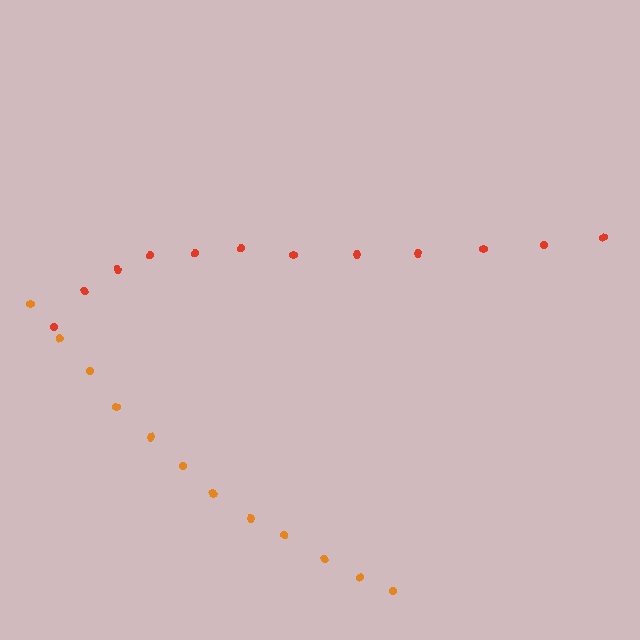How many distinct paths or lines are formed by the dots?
There are 2 distinct paths.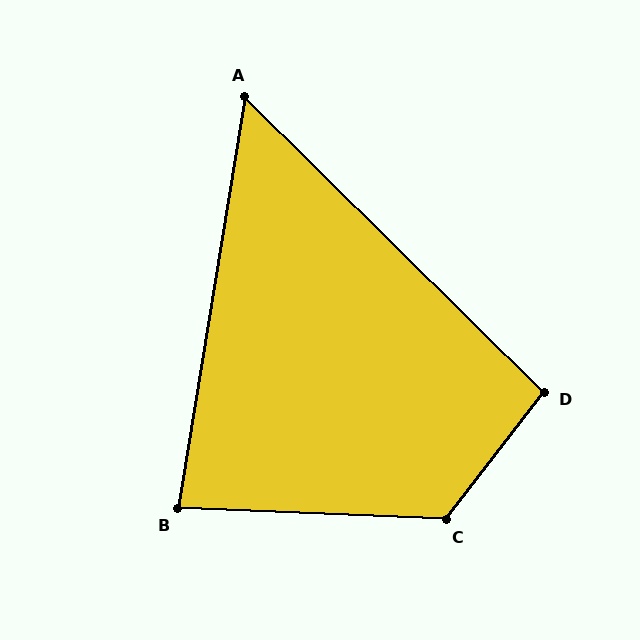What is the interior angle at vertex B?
Approximately 83 degrees (acute).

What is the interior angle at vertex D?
Approximately 97 degrees (obtuse).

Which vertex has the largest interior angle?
C, at approximately 125 degrees.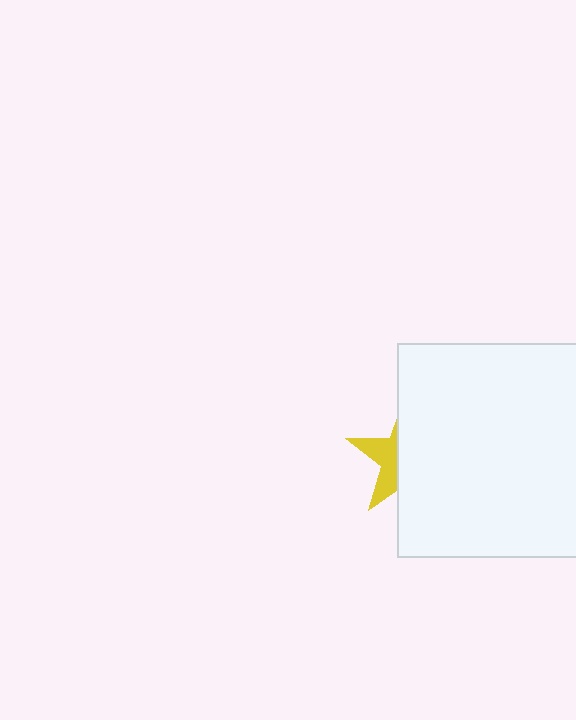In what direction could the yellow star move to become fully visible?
The yellow star could move left. That would shift it out from behind the white rectangle entirely.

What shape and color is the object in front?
The object in front is a white rectangle.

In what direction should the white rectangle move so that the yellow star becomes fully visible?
The white rectangle should move right. That is the shortest direction to clear the overlap and leave the yellow star fully visible.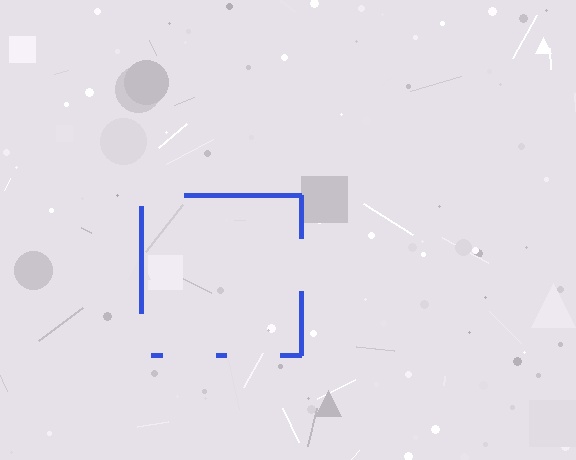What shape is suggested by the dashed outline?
The dashed outline suggests a square.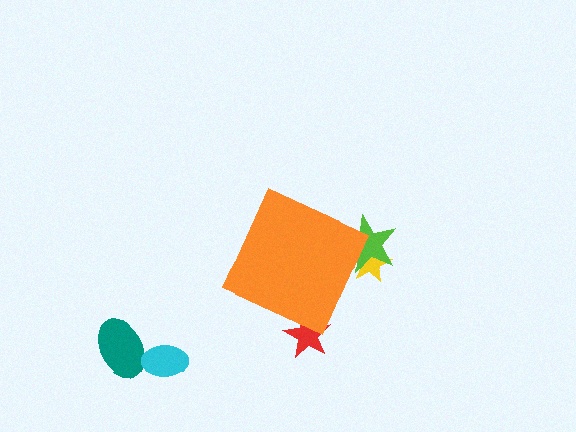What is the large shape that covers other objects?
An orange diamond.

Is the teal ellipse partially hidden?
No, the teal ellipse is fully visible.